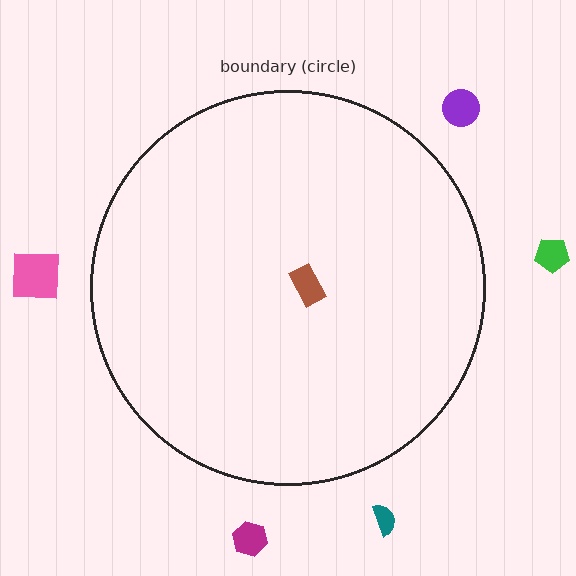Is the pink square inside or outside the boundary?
Outside.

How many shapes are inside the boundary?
1 inside, 5 outside.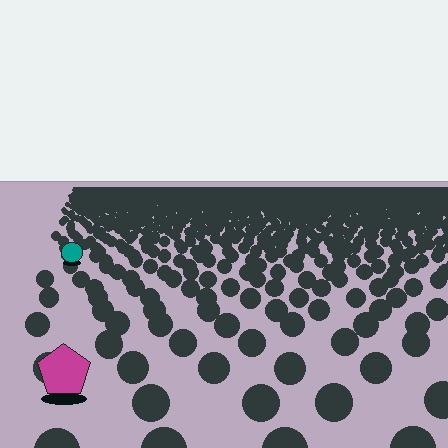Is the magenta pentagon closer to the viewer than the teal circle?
Yes. The magenta pentagon is closer — you can tell from the texture gradient: the ground texture is coarser near it.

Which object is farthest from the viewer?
The teal circle is farthest from the viewer. It appears smaller and the ground texture around it is denser.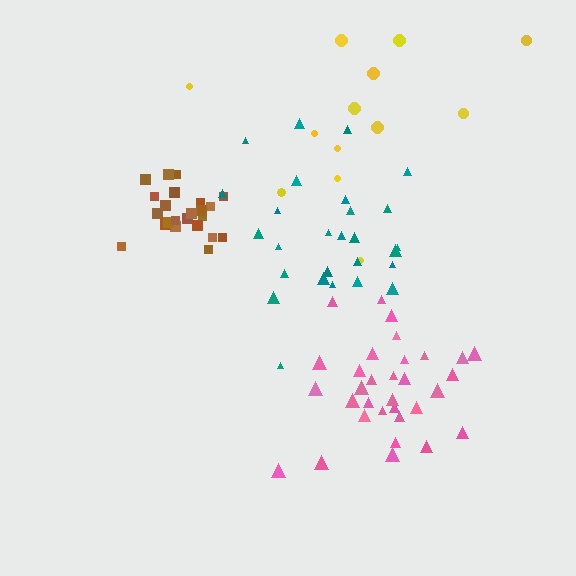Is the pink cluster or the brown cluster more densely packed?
Brown.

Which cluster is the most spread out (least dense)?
Yellow.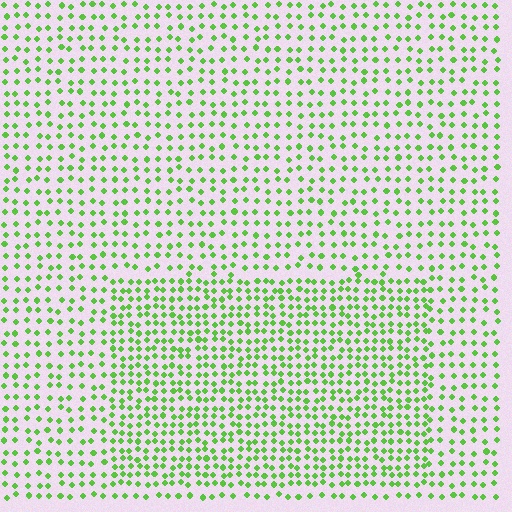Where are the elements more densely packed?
The elements are more densely packed inside the rectangle boundary.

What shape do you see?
I see a rectangle.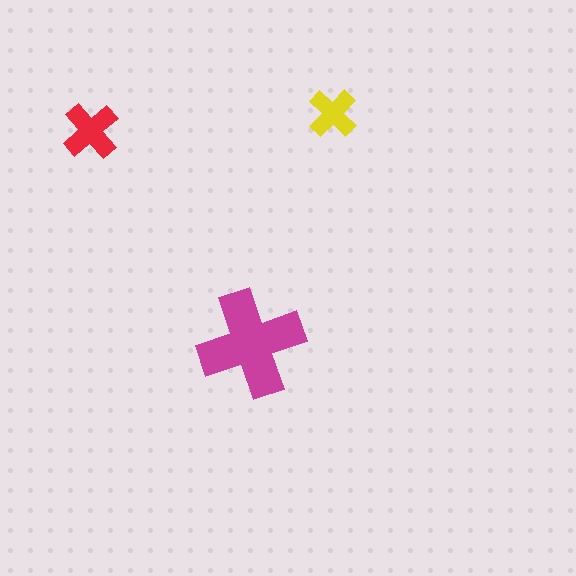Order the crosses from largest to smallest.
the magenta one, the red one, the yellow one.